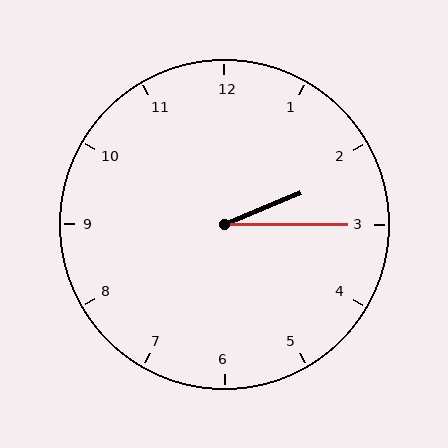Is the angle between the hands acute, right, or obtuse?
It is acute.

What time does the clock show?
2:15.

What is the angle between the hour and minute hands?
Approximately 22 degrees.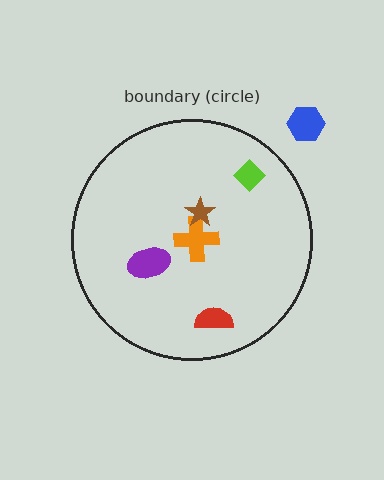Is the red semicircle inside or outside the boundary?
Inside.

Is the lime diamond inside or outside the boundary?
Inside.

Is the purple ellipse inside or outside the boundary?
Inside.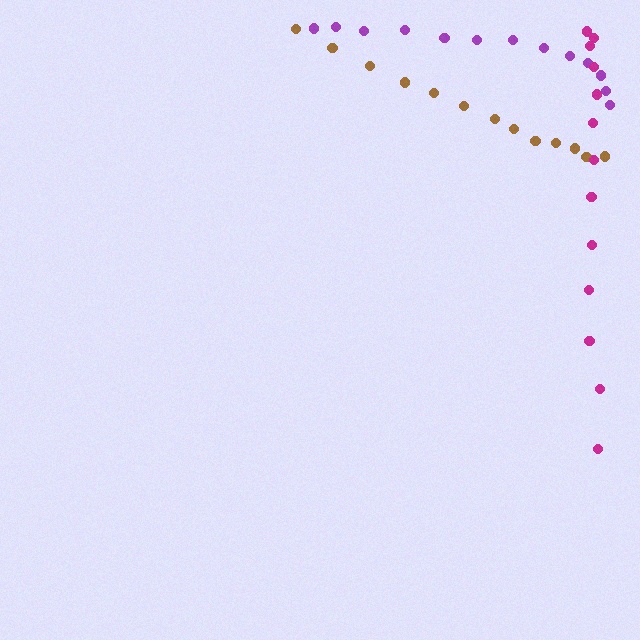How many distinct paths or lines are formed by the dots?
There are 3 distinct paths.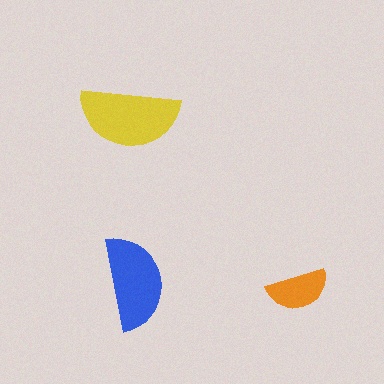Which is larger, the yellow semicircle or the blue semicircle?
The yellow one.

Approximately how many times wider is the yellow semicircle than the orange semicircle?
About 1.5 times wider.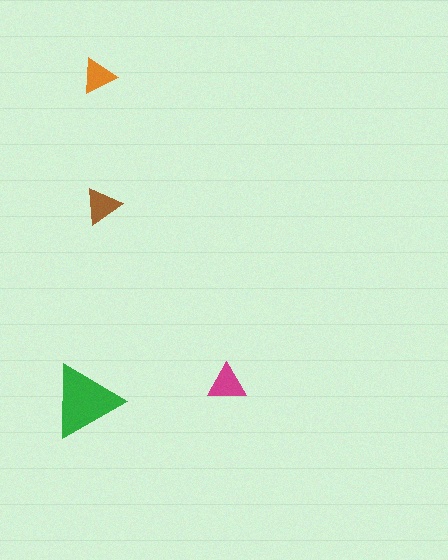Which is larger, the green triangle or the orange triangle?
The green one.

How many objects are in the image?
There are 4 objects in the image.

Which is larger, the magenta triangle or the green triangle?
The green one.